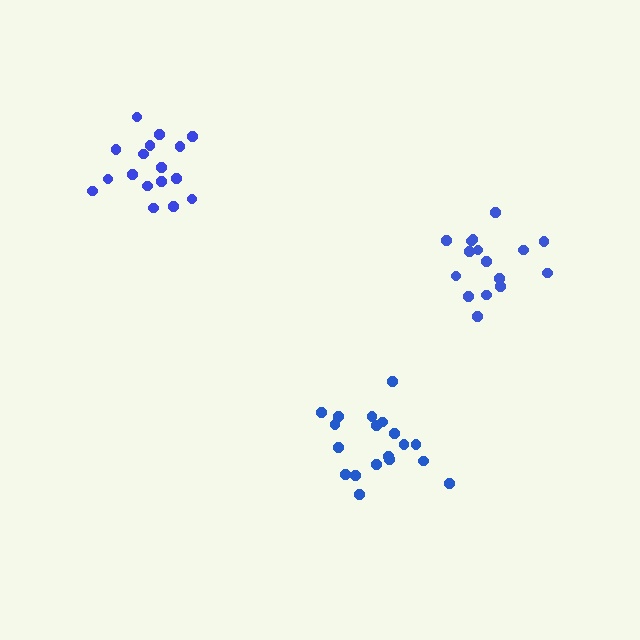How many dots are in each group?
Group 1: 19 dots, Group 2: 16 dots, Group 3: 17 dots (52 total).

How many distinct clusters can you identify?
There are 3 distinct clusters.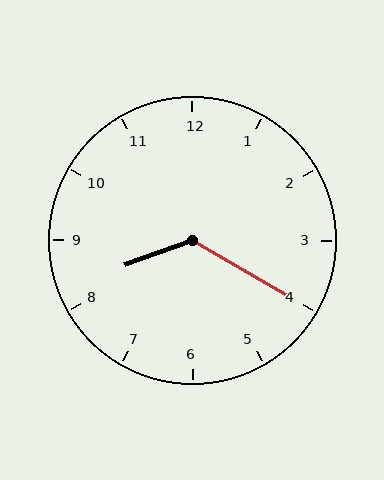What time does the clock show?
8:20.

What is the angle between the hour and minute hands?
Approximately 130 degrees.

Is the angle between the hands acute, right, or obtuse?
It is obtuse.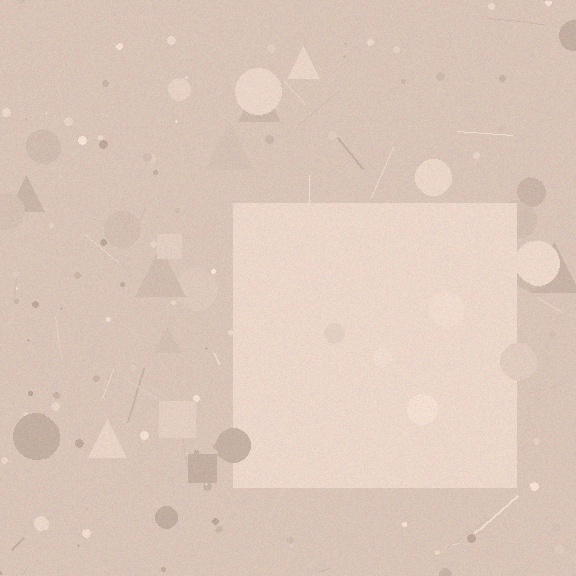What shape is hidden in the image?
A square is hidden in the image.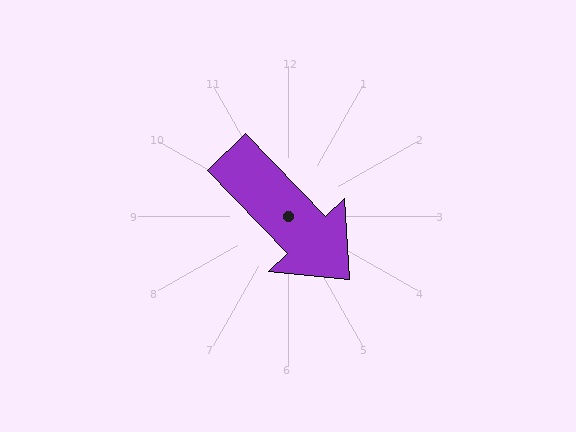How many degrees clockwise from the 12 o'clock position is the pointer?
Approximately 136 degrees.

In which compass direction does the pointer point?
Southeast.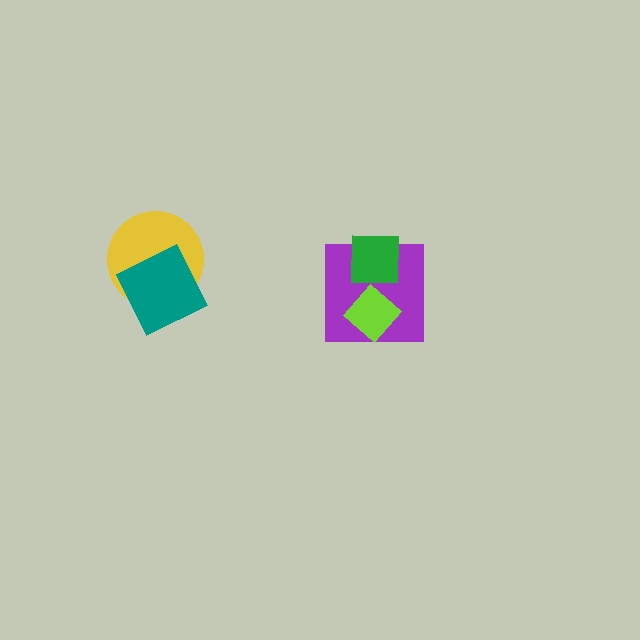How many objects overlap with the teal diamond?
1 object overlaps with the teal diamond.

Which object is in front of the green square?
The lime diamond is in front of the green square.